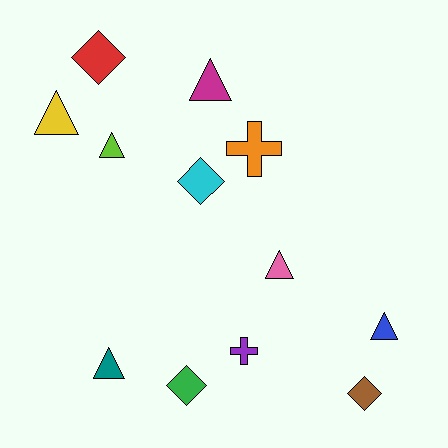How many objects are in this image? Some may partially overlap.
There are 12 objects.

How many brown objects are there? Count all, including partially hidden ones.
There is 1 brown object.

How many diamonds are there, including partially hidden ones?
There are 4 diamonds.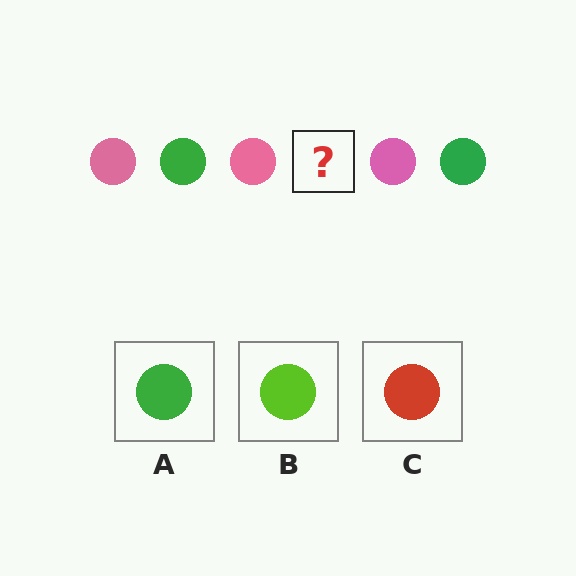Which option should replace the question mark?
Option A.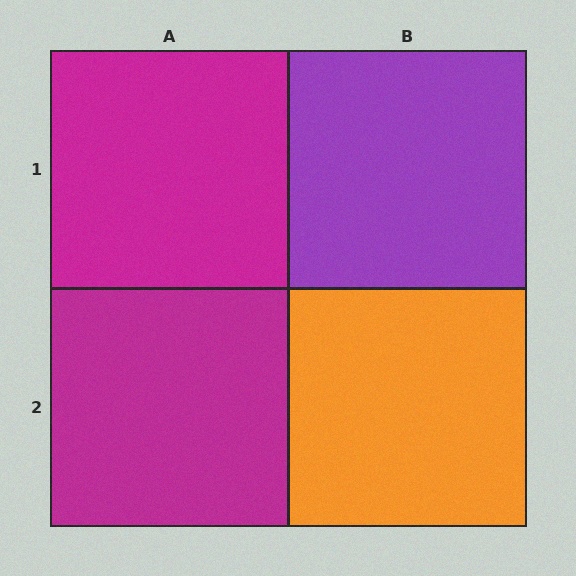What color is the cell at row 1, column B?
Purple.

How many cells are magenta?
2 cells are magenta.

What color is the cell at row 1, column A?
Magenta.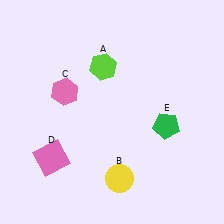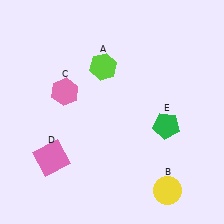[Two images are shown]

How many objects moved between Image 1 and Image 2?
1 object moved between the two images.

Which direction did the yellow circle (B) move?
The yellow circle (B) moved right.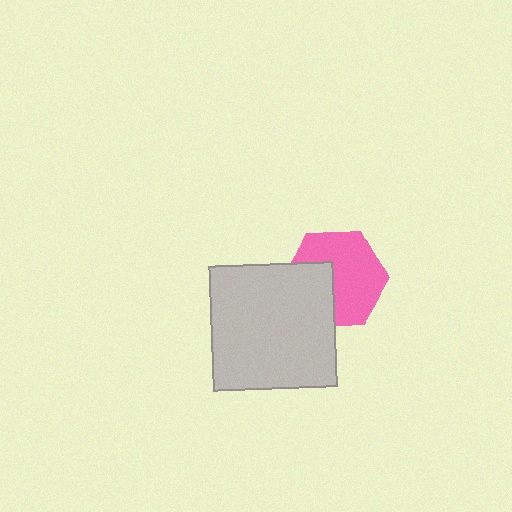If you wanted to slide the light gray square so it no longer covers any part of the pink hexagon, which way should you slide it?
Slide it toward the lower-left — that is the most direct way to separate the two shapes.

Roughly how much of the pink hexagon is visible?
About half of it is visible (roughly 64%).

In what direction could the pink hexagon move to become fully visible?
The pink hexagon could move toward the upper-right. That would shift it out from behind the light gray square entirely.